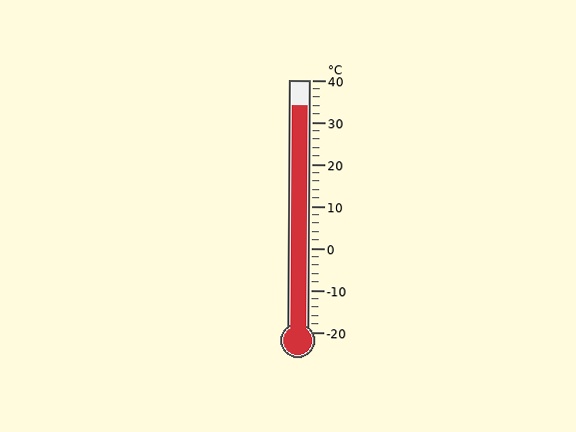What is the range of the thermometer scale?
The thermometer scale ranges from -20°C to 40°C.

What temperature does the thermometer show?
The thermometer shows approximately 34°C.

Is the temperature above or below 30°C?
The temperature is above 30°C.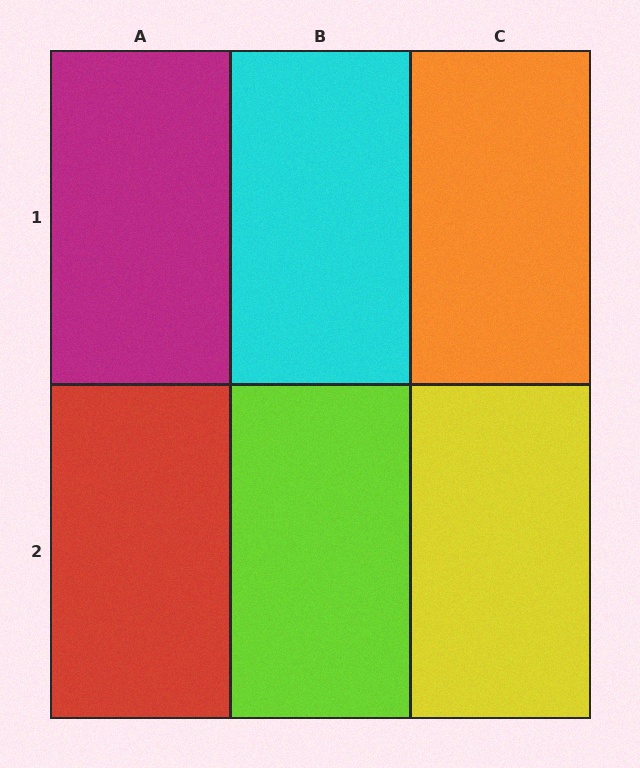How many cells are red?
1 cell is red.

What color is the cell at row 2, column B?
Lime.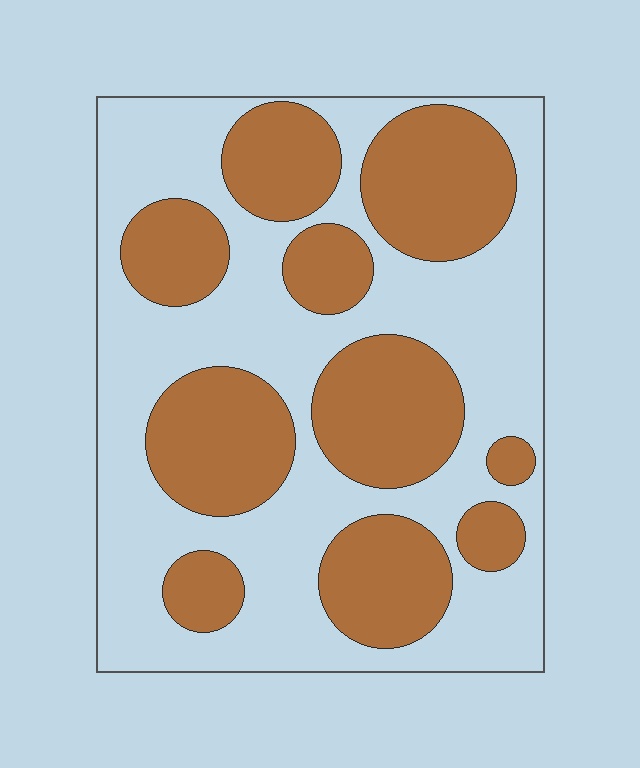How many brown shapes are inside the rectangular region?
10.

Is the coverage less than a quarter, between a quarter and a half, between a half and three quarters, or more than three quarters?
Between a quarter and a half.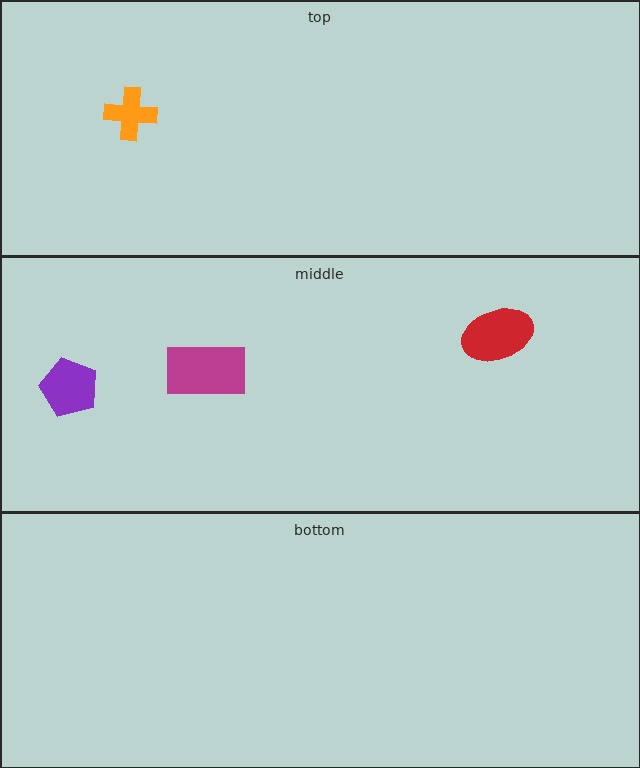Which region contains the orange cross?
The top region.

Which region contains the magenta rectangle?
The middle region.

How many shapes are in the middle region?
3.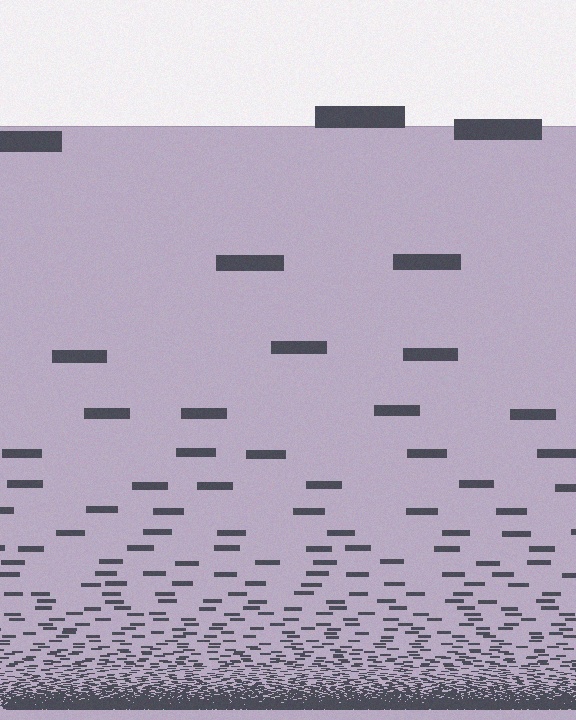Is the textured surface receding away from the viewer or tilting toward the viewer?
The surface appears to tilt toward the viewer. Texture elements get larger and sparser toward the top.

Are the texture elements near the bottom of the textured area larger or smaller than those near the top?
Smaller. The gradient is inverted — elements near the bottom are smaller and denser.